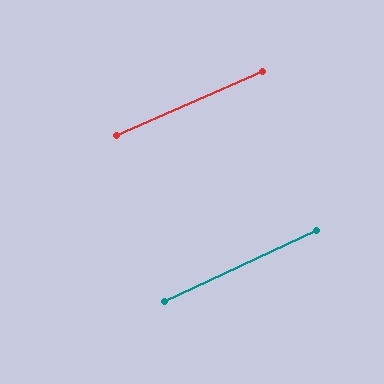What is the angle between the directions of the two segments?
Approximately 1 degree.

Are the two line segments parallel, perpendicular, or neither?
Parallel — their directions differ by only 1.3°.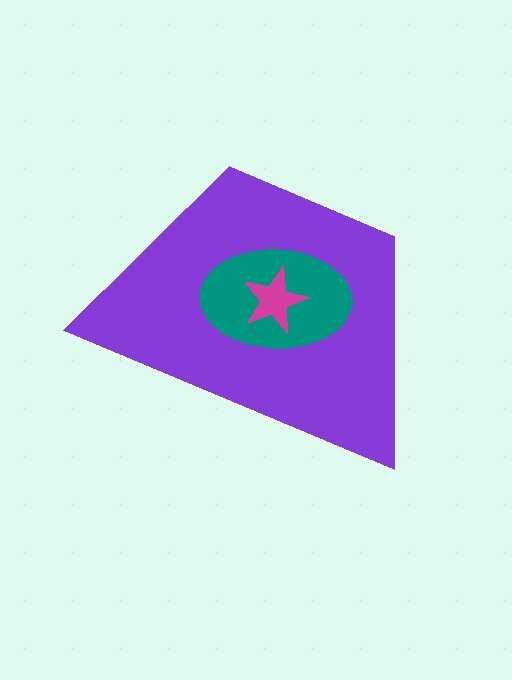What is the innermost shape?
The magenta star.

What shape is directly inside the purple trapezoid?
The teal ellipse.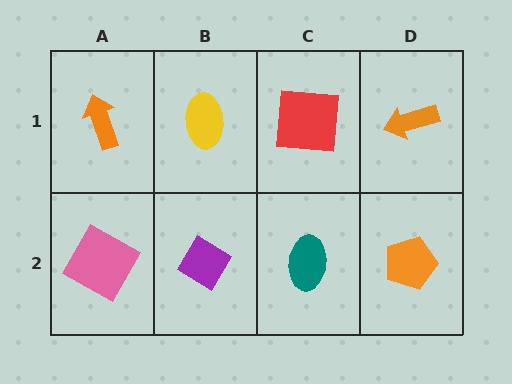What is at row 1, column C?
A red square.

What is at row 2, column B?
A purple diamond.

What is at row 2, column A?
A pink square.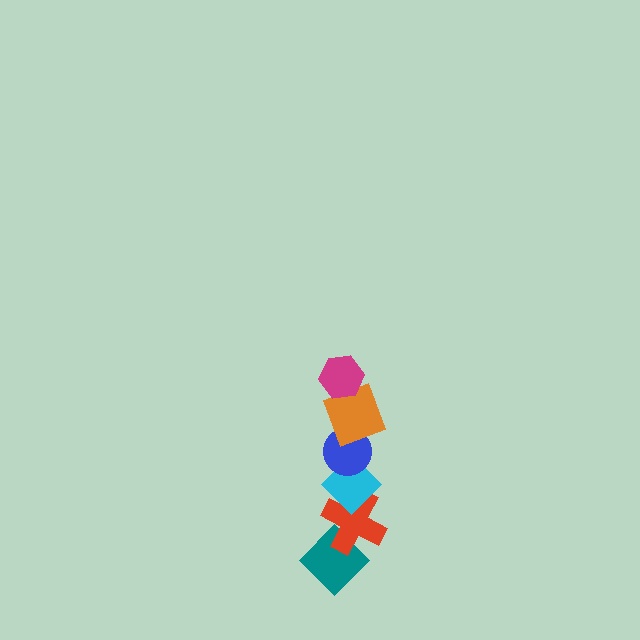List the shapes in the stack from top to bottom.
From top to bottom: the magenta hexagon, the orange square, the blue circle, the cyan diamond, the red cross, the teal diamond.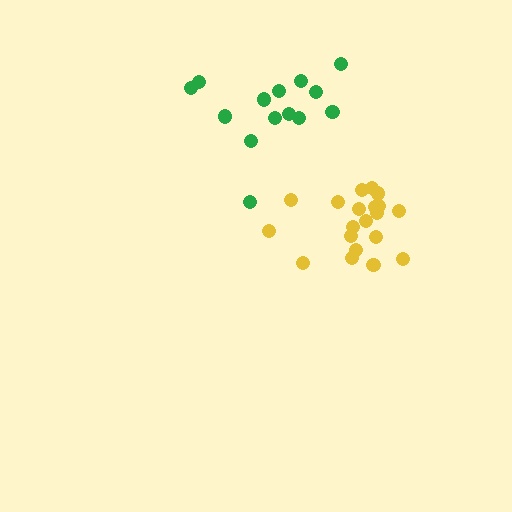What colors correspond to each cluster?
The clusters are colored: yellow, green.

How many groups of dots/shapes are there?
There are 2 groups.